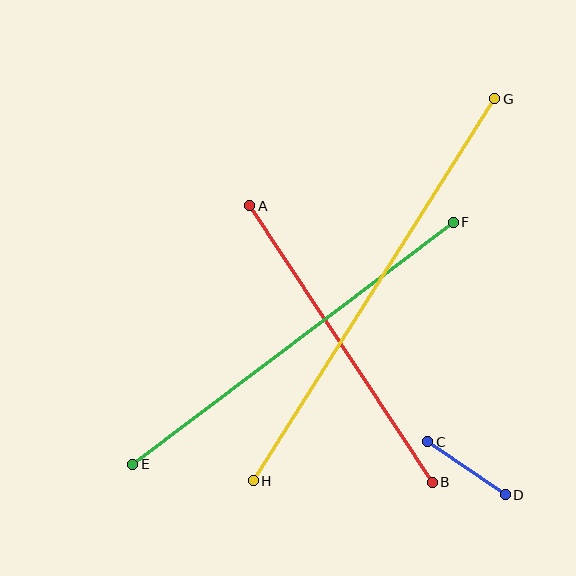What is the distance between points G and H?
The distance is approximately 451 pixels.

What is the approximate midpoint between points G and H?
The midpoint is at approximately (374, 290) pixels.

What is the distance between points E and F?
The distance is approximately 401 pixels.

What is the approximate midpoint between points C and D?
The midpoint is at approximately (466, 468) pixels.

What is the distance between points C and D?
The distance is approximately 94 pixels.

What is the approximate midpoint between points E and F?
The midpoint is at approximately (293, 343) pixels.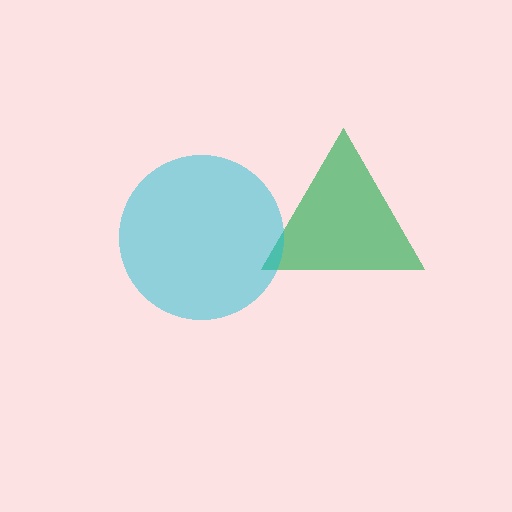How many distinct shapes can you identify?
There are 2 distinct shapes: a green triangle, a cyan circle.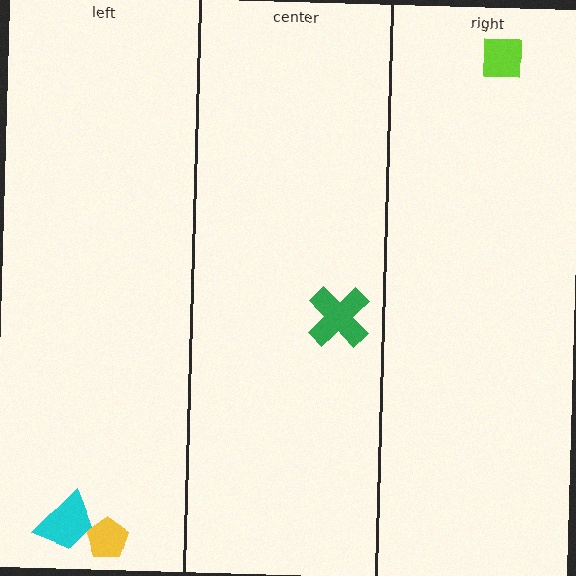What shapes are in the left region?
The yellow pentagon, the cyan trapezoid.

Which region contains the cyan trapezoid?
The left region.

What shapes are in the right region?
The lime square.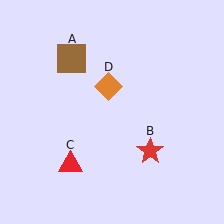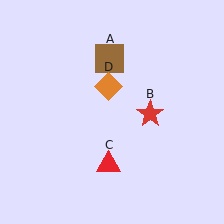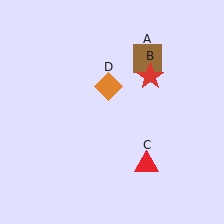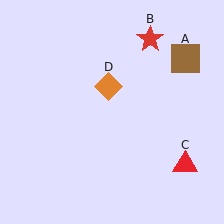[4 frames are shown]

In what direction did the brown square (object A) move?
The brown square (object A) moved right.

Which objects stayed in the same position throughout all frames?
Orange diamond (object D) remained stationary.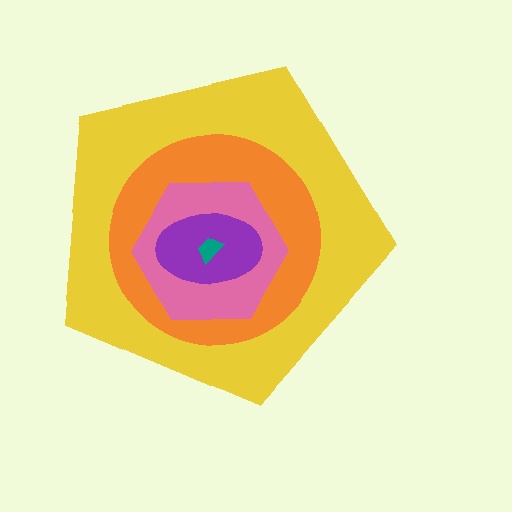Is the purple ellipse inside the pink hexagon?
Yes.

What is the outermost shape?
The yellow pentagon.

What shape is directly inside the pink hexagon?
The purple ellipse.